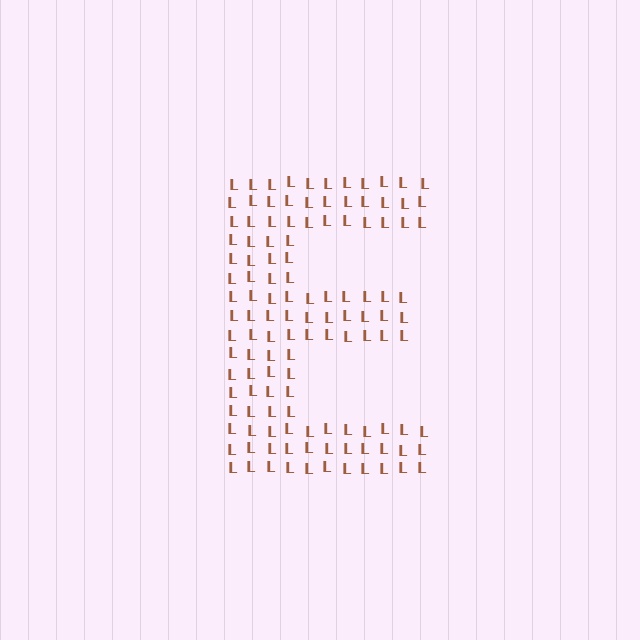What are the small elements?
The small elements are letter L's.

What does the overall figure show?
The overall figure shows the letter E.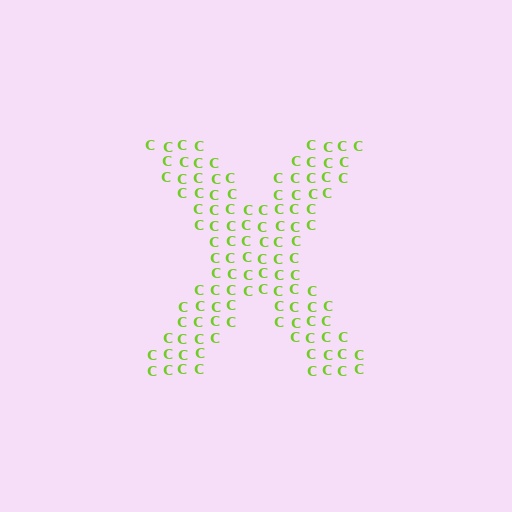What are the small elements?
The small elements are letter C's.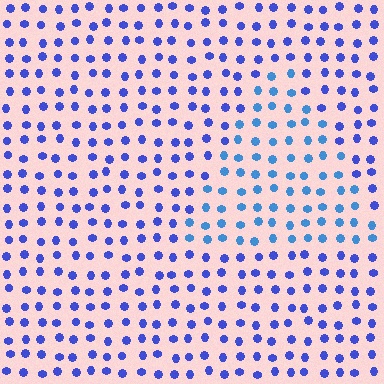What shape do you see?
I see a triangle.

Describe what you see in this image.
The image is filled with small blue elements in a uniform arrangement. A triangle-shaped region is visible where the elements are tinted to a slightly different hue, forming a subtle color boundary.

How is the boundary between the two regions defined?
The boundary is defined purely by a slight shift in hue (about 27 degrees). Spacing, size, and orientation are identical on both sides.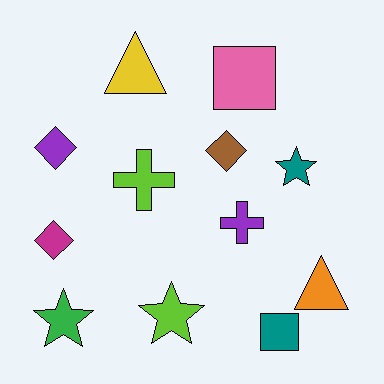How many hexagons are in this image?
There are no hexagons.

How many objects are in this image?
There are 12 objects.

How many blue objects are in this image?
There are no blue objects.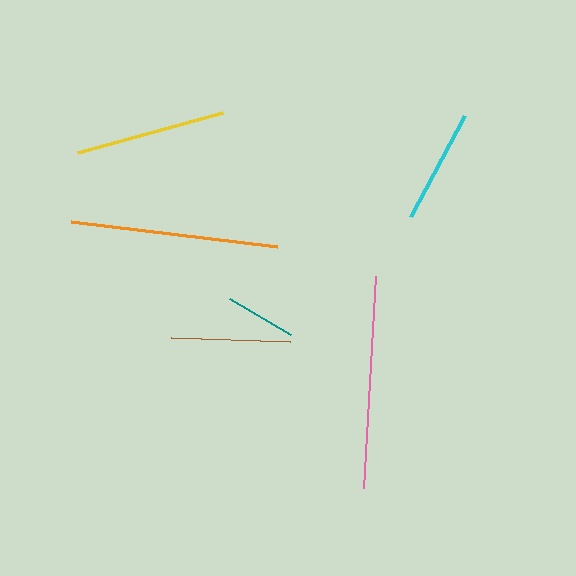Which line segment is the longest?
The pink line is the longest at approximately 213 pixels.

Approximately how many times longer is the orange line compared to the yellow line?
The orange line is approximately 1.4 times the length of the yellow line.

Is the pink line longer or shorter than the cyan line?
The pink line is longer than the cyan line.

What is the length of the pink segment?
The pink segment is approximately 213 pixels long.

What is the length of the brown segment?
The brown segment is approximately 119 pixels long.